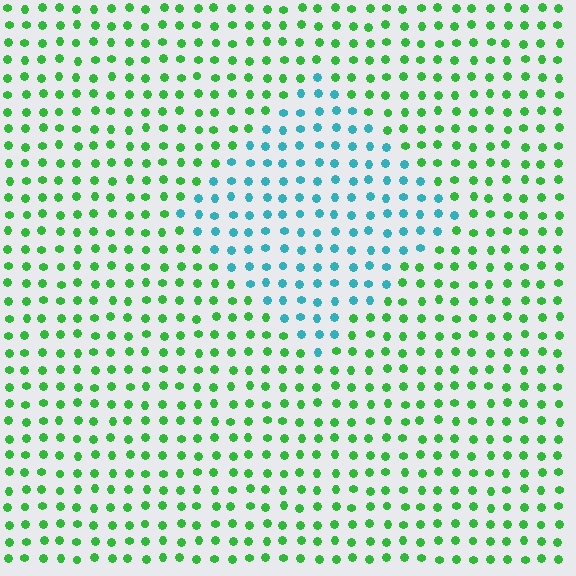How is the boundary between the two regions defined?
The boundary is defined purely by a slight shift in hue (about 61 degrees). Spacing, size, and orientation are identical on both sides.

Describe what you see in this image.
The image is filled with small green elements in a uniform arrangement. A diamond-shaped region is visible where the elements are tinted to a slightly different hue, forming a subtle color boundary.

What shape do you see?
I see a diamond.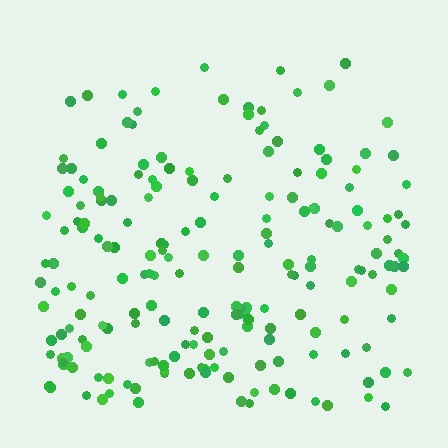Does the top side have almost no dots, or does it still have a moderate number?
Still a moderate number, just noticeably fewer than the bottom.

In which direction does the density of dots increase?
From top to bottom, with the bottom side densest.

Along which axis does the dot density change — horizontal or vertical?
Vertical.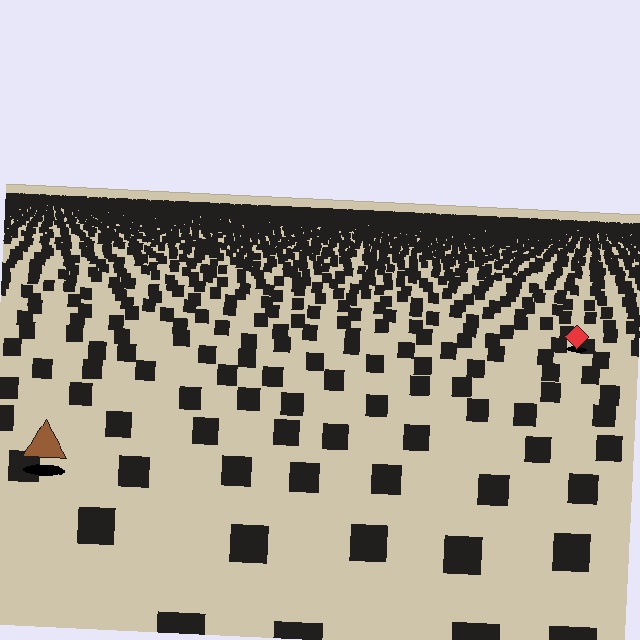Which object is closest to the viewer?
The brown triangle is closest. The texture marks near it are larger and more spread out.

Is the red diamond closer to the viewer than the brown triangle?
No. The brown triangle is closer — you can tell from the texture gradient: the ground texture is coarser near it.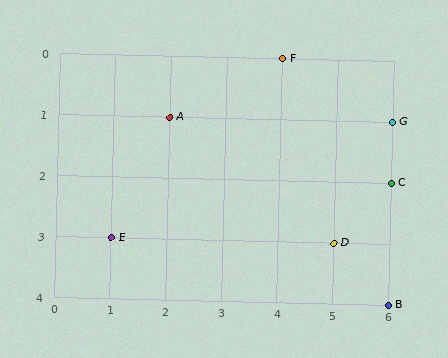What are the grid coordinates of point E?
Point E is at grid coordinates (1, 3).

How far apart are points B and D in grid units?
Points B and D are 1 column and 1 row apart (about 1.4 grid units diagonally).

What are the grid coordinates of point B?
Point B is at grid coordinates (6, 4).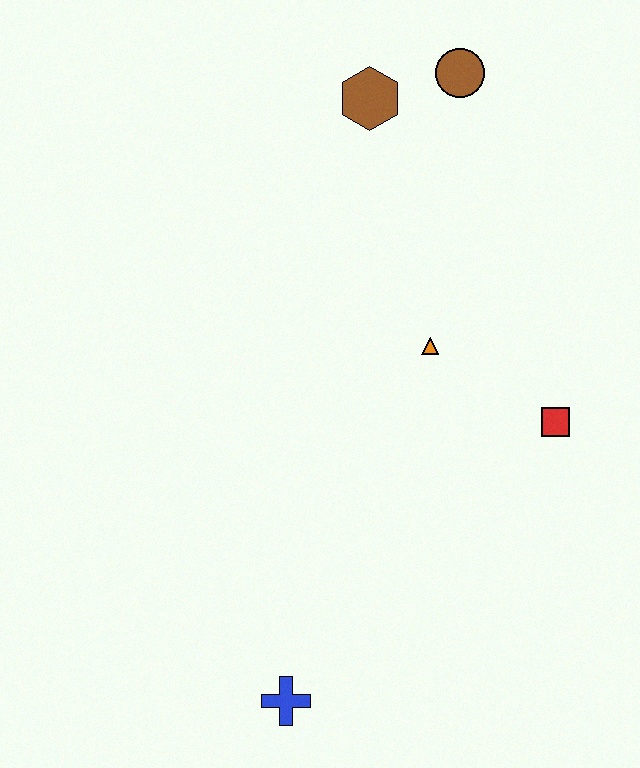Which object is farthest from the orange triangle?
The blue cross is farthest from the orange triangle.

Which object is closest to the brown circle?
The brown hexagon is closest to the brown circle.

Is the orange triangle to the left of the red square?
Yes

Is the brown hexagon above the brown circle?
No